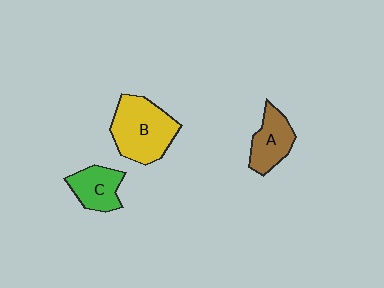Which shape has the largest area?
Shape B (yellow).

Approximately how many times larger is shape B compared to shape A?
Approximately 1.7 times.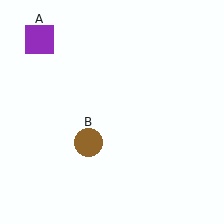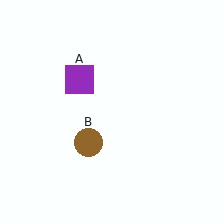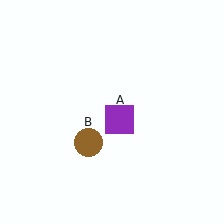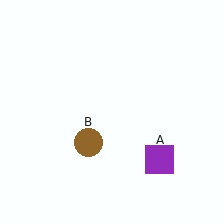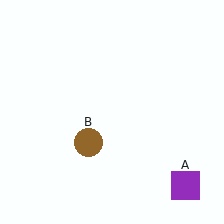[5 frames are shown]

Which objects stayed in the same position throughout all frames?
Brown circle (object B) remained stationary.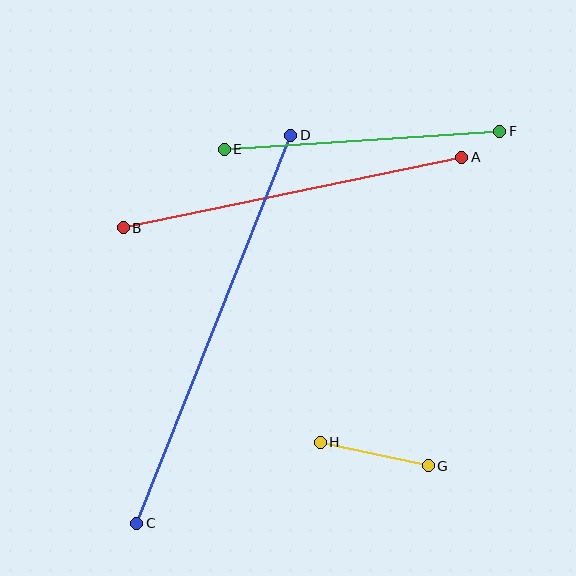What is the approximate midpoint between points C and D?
The midpoint is at approximately (214, 329) pixels.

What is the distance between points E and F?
The distance is approximately 276 pixels.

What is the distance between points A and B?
The distance is approximately 346 pixels.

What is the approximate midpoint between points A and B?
The midpoint is at approximately (293, 192) pixels.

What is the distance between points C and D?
The distance is approximately 418 pixels.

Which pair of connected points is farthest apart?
Points C and D are farthest apart.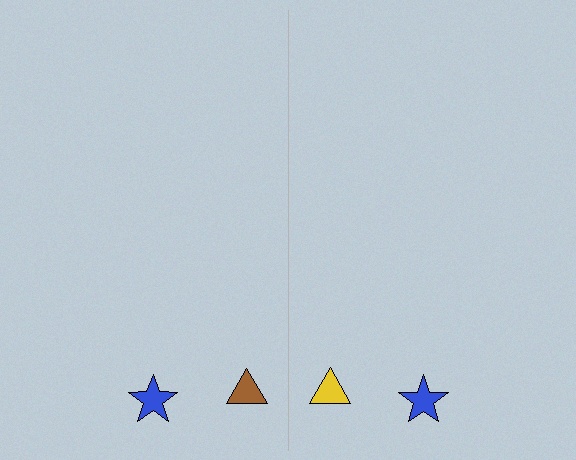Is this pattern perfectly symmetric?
No, the pattern is not perfectly symmetric. The yellow triangle on the right side breaks the symmetry — its mirror counterpart is brown.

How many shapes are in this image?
There are 4 shapes in this image.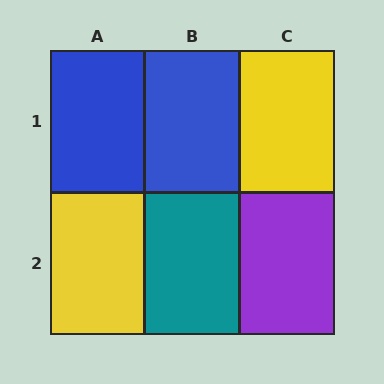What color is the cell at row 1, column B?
Blue.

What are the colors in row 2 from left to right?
Yellow, teal, purple.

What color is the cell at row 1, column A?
Blue.